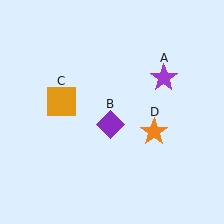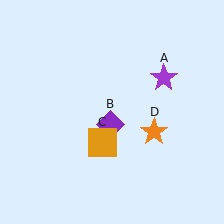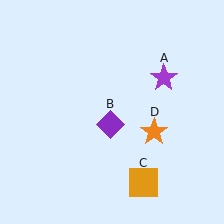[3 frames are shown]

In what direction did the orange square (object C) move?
The orange square (object C) moved down and to the right.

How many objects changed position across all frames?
1 object changed position: orange square (object C).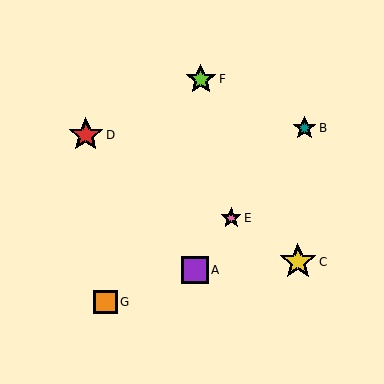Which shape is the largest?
The yellow star (labeled C) is the largest.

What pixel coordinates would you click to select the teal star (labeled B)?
Click at (304, 128) to select the teal star B.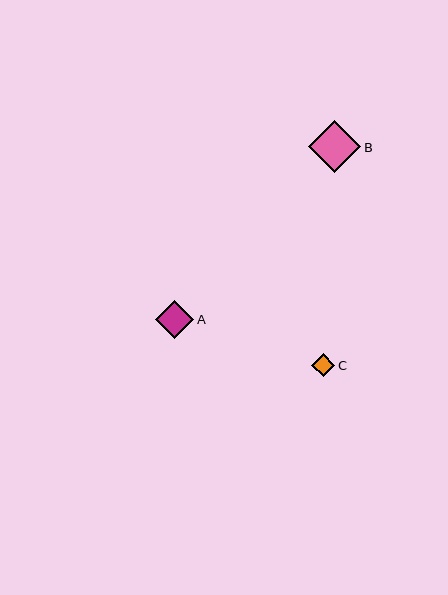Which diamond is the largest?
Diamond B is the largest with a size of approximately 52 pixels.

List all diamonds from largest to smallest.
From largest to smallest: B, A, C.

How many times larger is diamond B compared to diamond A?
Diamond B is approximately 1.3 times the size of diamond A.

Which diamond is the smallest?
Diamond C is the smallest with a size of approximately 23 pixels.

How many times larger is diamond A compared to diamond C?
Diamond A is approximately 1.7 times the size of diamond C.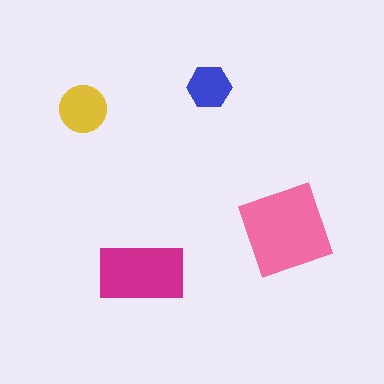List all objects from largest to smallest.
The pink diamond, the magenta rectangle, the yellow circle, the blue hexagon.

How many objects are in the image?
There are 4 objects in the image.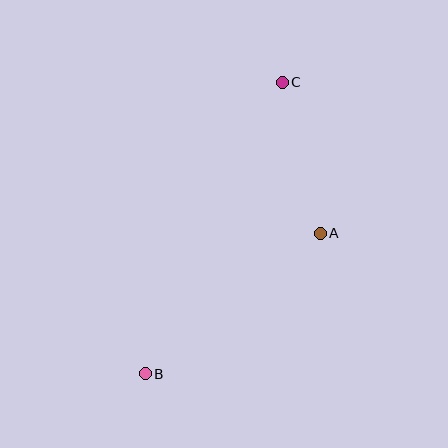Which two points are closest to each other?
Points A and C are closest to each other.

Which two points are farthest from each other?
Points B and C are farthest from each other.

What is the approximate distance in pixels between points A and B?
The distance between A and B is approximately 224 pixels.